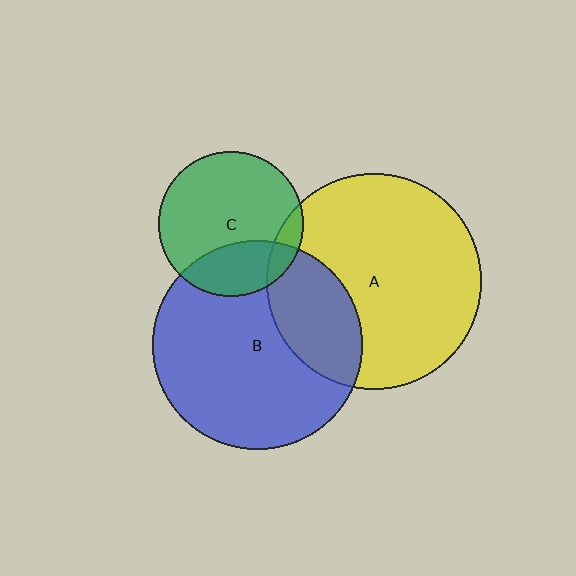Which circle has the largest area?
Circle A (yellow).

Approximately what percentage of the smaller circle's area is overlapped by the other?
Approximately 25%.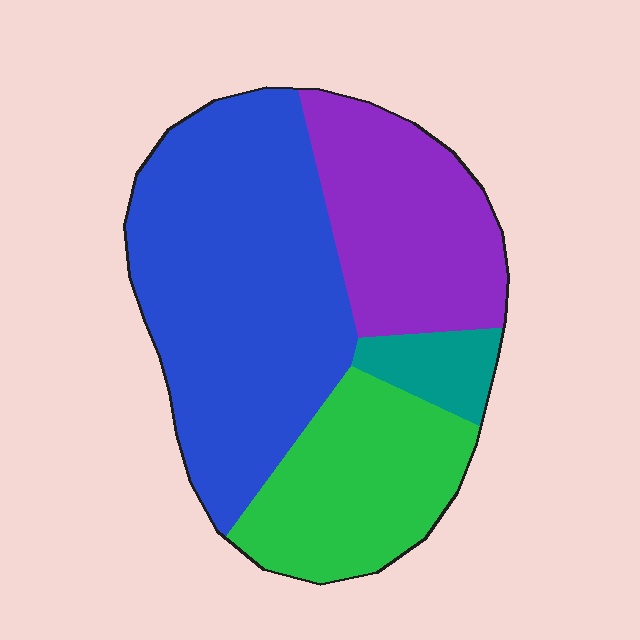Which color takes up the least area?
Teal, at roughly 5%.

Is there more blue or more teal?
Blue.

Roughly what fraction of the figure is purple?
Purple takes up between a sixth and a third of the figure.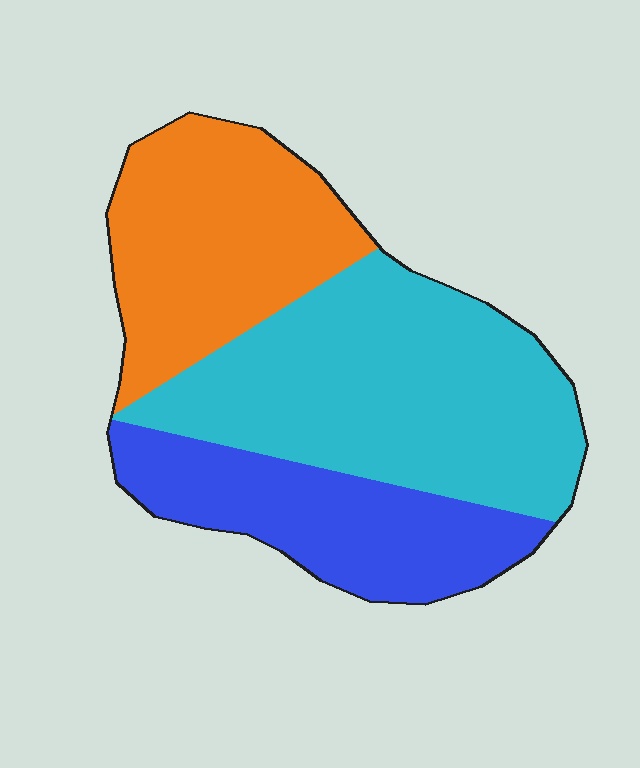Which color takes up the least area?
Blue, at roughly 25%.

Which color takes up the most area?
Cyan, at roughly 45%.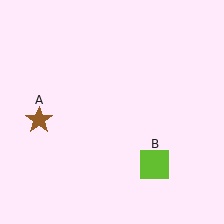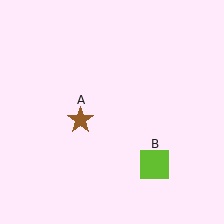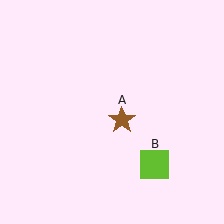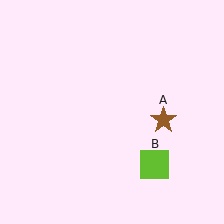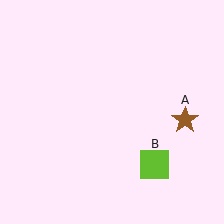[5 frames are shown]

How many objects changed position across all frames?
1 object changed position: brown star (object A).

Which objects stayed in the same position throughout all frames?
Lime square (object B) remained stationary.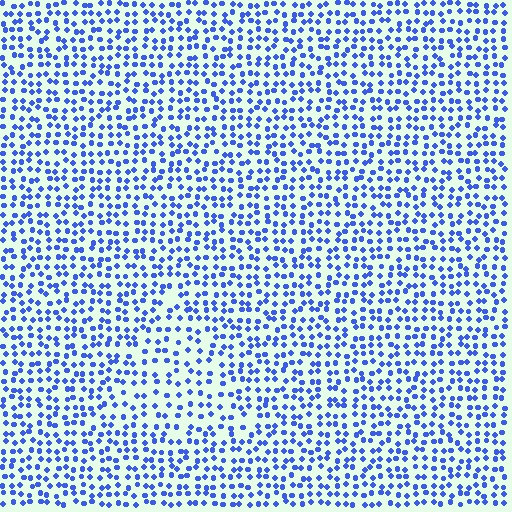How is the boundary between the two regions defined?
The boundary is defined by a change in element density (approximately 1.5x ratio). All elements are the same color, size, and shape.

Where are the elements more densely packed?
The elements are more densely packed outside the triangle boundary.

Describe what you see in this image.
The image contains small blue elements arranged at two different densities. A triangle-shaped region is visible where the elements are less densely packed than the surrounding area.